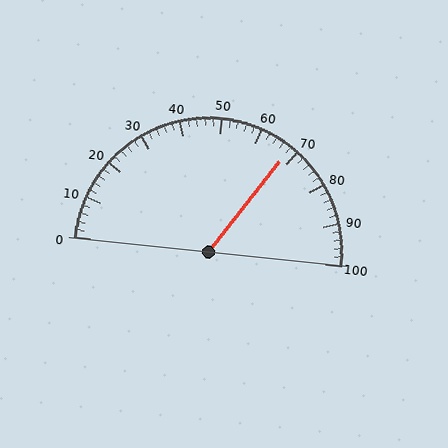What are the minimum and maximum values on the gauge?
The gauge ranges from 0 to 100.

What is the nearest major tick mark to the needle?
The nearest major tick mark is 70.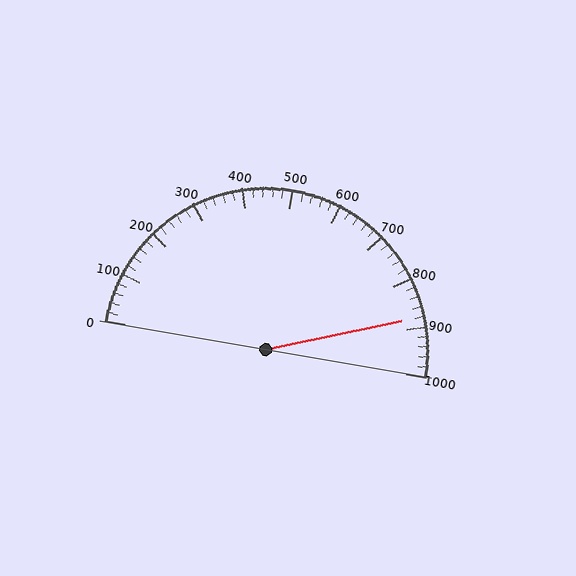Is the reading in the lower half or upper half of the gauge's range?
The reading is in the upper half of the range (0 to 1000).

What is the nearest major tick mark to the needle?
The nearest major tick mark is 900.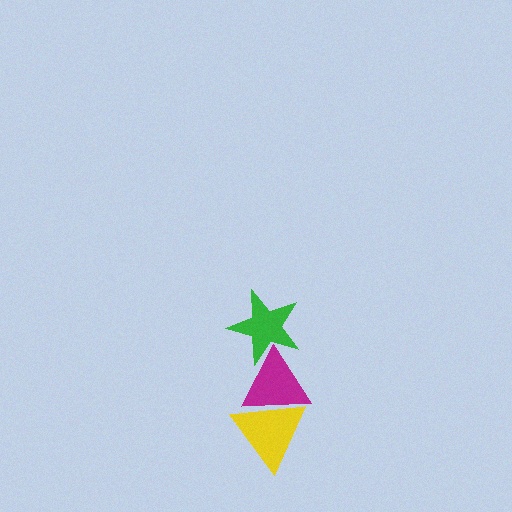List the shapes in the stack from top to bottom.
From top to bottom: the green star, the magenta triangle, the yellow triangle.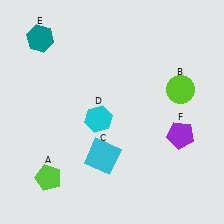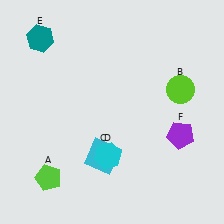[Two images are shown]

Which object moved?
The cyan hexagon (D) moved down.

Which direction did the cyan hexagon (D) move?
The cyan hexagon (D) moved down.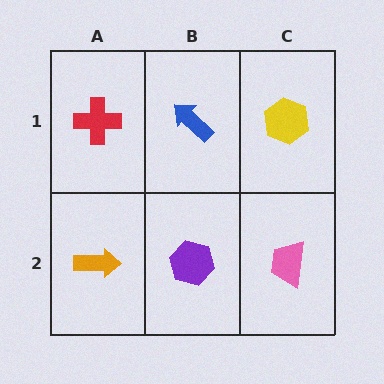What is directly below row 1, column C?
A pink trapezoid.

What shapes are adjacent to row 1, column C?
A pink trapezoid (row 2, column C), a blue arrow (row 1, column B).